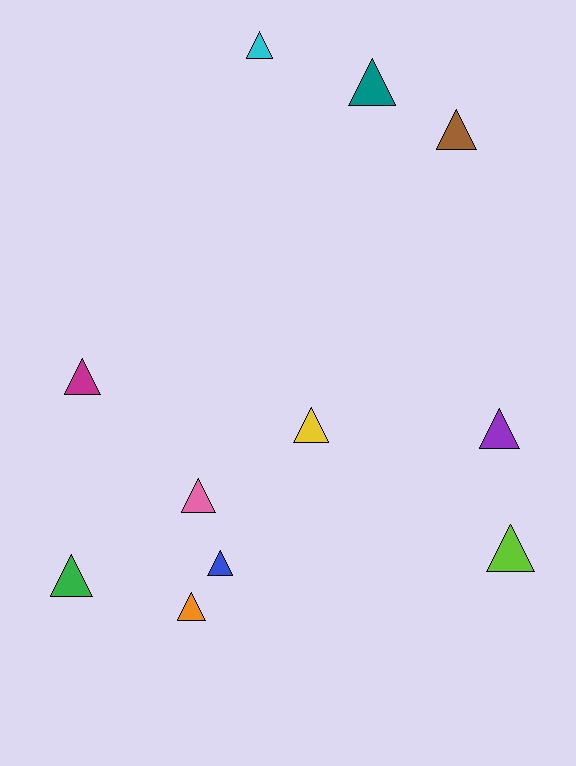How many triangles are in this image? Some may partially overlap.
There are 11 triangles.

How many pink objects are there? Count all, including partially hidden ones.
There is 1 pink object.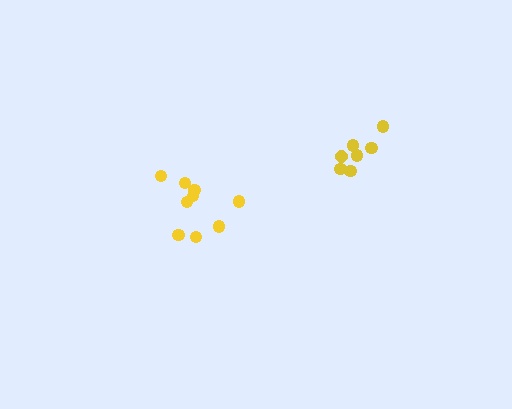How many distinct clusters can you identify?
There are 2 distinct clusters.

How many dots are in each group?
Group 1: 9 dots, Group 2: 7 dots (16 total).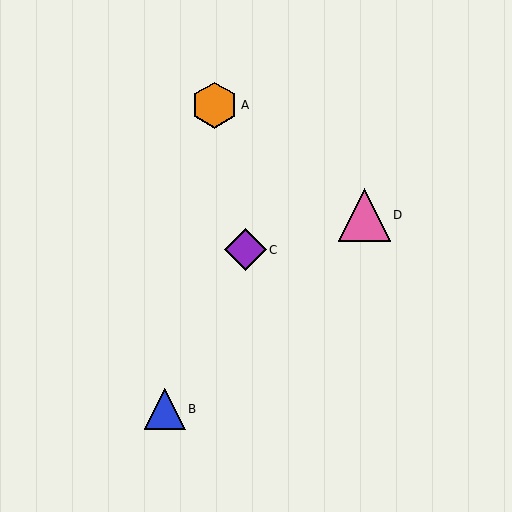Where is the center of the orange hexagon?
The center of the orange hexagon is at (215, 105).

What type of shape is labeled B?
Shape B is a blue triangle.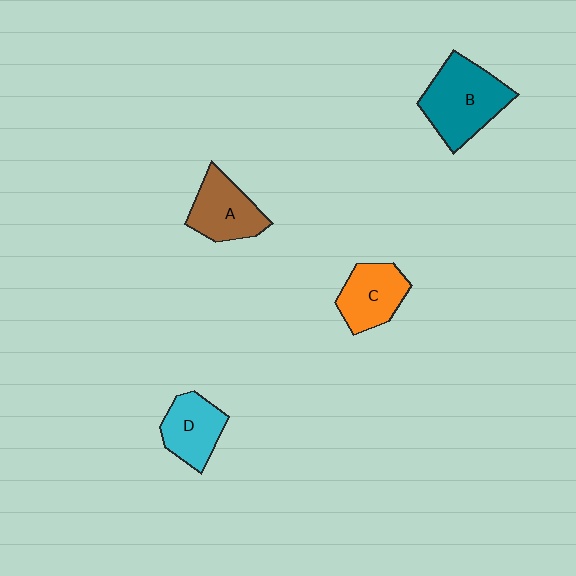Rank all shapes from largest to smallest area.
From largest to smallest: B (teal), A (brown), C (orange), D (cyan).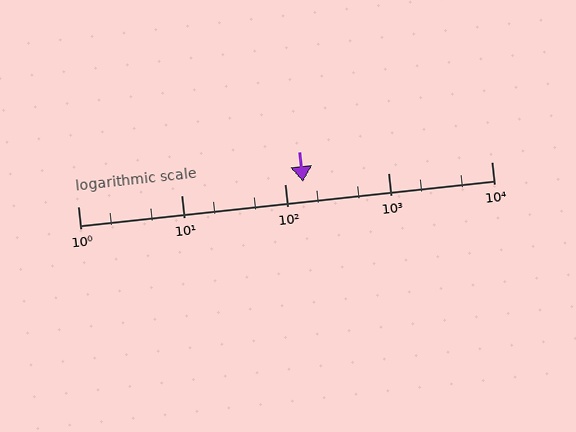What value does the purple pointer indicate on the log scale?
The pointer indicates approximately 150.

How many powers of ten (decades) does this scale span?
The scale spans 4 decades, from 1 to 10000.